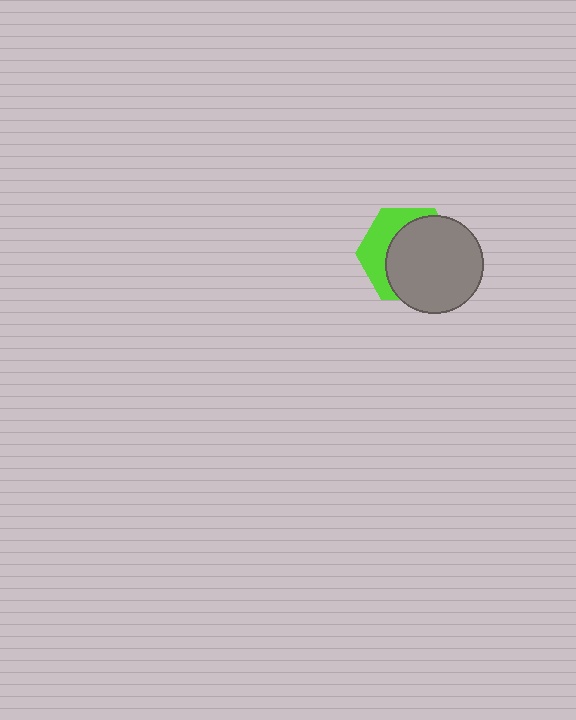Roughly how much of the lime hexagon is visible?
A small part of it is visible (roughly 36%).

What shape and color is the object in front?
The object in front is a gray circle.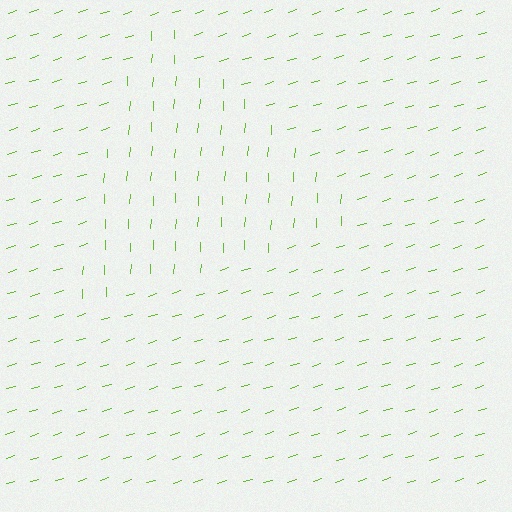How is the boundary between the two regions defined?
The boundary is defined purely by a change in line orientation (approximately 69 degrees difference). All lines are the same color and thickness.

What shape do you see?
I see a triangle.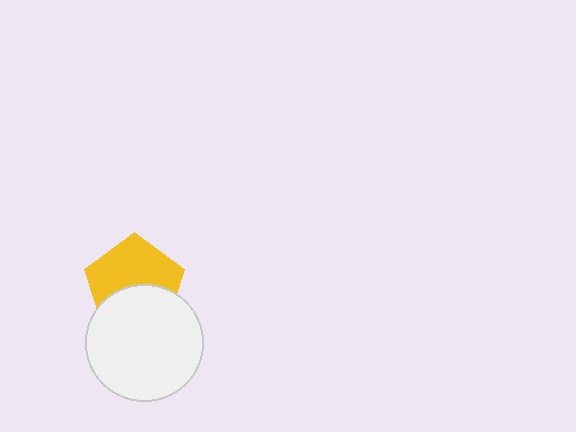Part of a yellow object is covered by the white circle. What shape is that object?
It is a pentagon.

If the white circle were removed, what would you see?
You would see the complete yellow pentagon.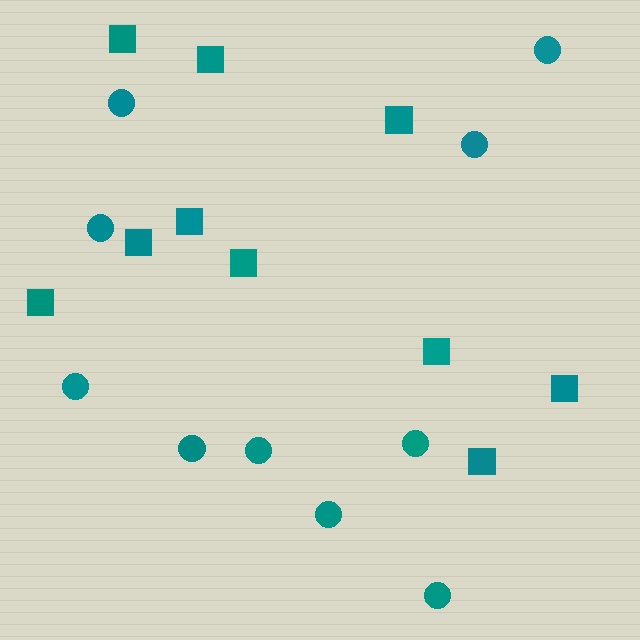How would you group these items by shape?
There are 2 groups: one group of circles (10) and one group of squares (10).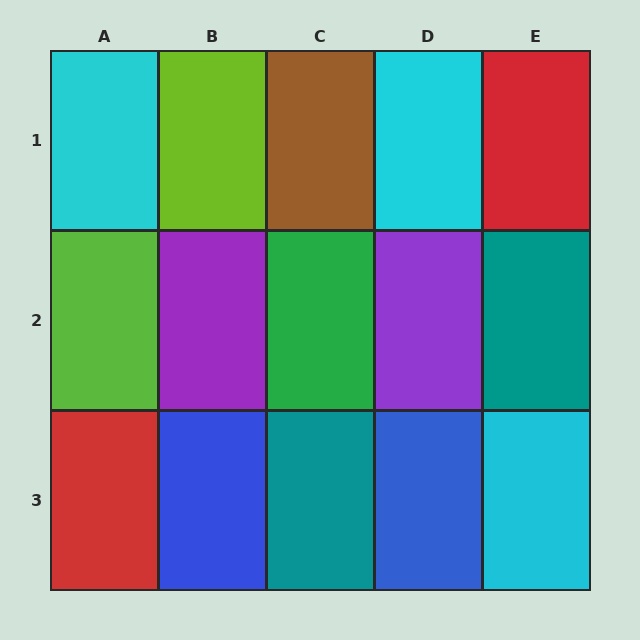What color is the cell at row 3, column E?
Cyan.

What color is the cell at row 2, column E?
Teal.